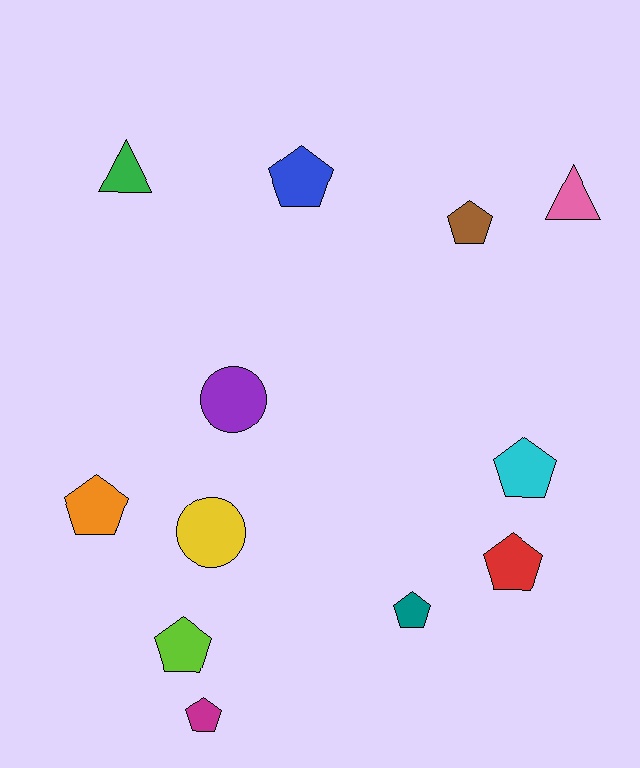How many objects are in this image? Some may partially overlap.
There are 12 objects.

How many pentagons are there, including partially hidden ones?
There are 8 pentagons.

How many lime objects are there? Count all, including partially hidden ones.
There is 1 lime object.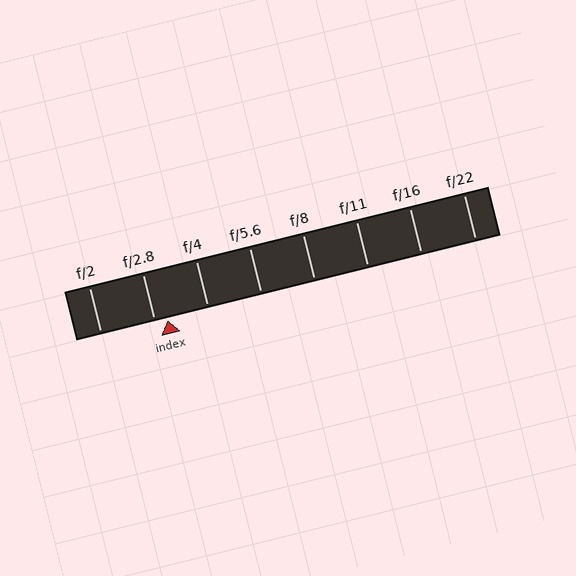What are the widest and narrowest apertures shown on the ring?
The widest aperture shown is f/2 and the narrowest is f/22.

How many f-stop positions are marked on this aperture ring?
There are 8 f-stop positions marked.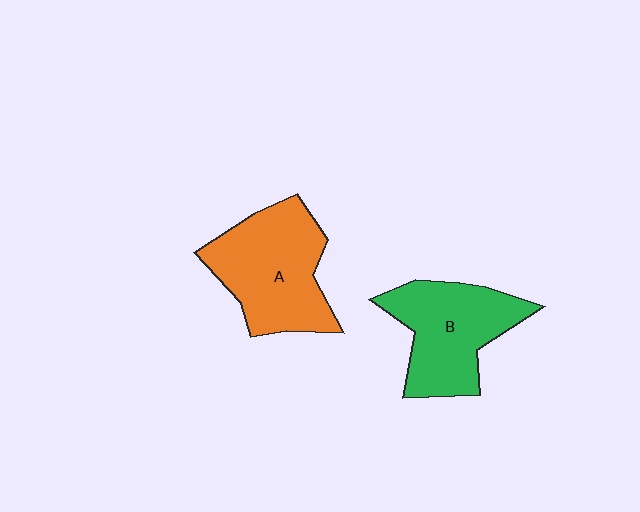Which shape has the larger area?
Shape A (orange).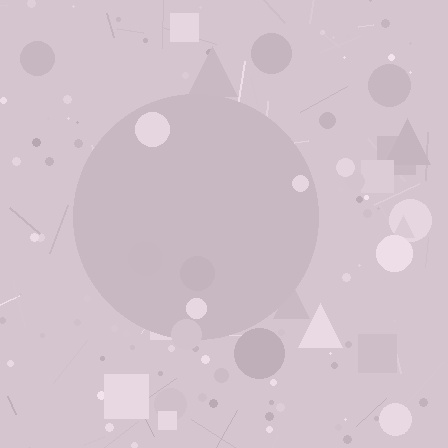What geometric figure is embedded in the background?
A circle is embedded in the background.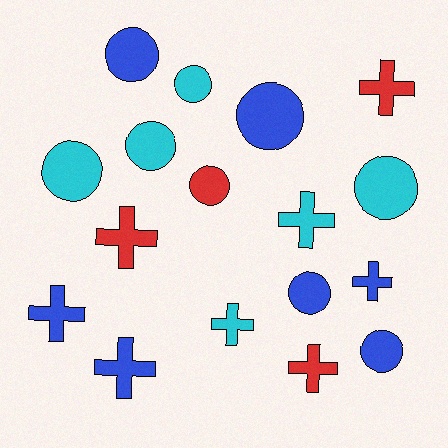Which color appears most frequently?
Blue, with 7 objects.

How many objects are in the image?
There are 17 objects.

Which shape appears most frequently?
Circle, with 9 objects.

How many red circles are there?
There is 1 red circle.